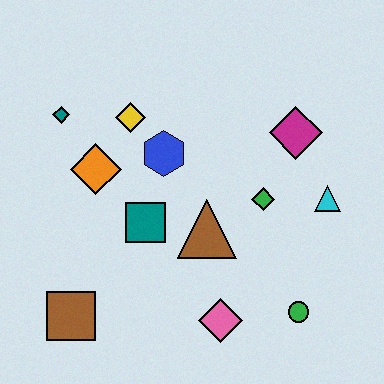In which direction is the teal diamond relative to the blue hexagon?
The teal diamond is to the left of the blue hexagon.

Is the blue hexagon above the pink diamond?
Yes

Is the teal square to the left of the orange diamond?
No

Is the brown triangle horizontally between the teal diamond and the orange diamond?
No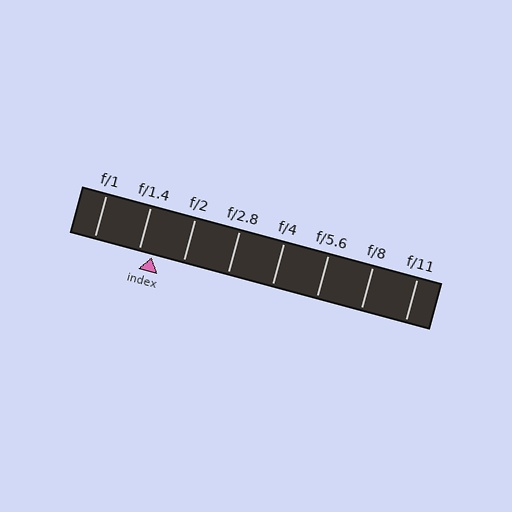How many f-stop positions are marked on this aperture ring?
There are 8 f-stop positions marked.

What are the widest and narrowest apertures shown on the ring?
The widest aperture shown is f/1 and the narrowest is f/11.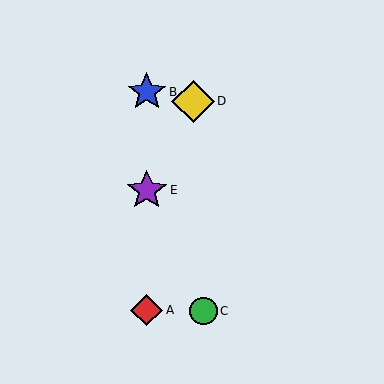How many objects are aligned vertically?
3 objects (A, B, E) are aligned vertically.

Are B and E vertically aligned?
Yes, both are at x≈147.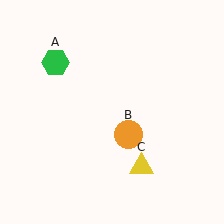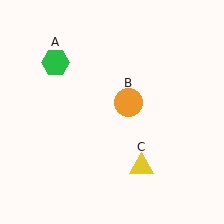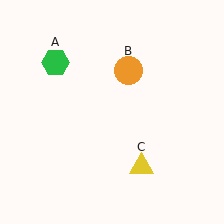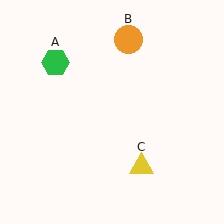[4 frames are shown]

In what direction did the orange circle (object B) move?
The orange circle (object B) moved up.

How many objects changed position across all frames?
1 object changed position: orange circle (object B).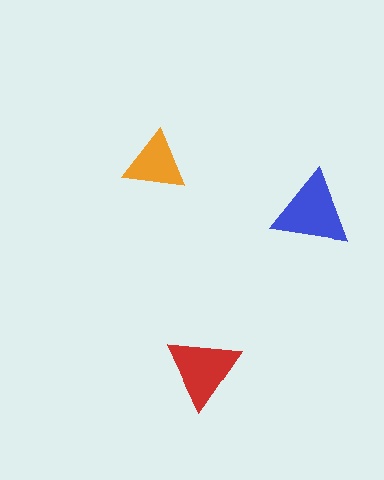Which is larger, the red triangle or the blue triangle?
The blue one.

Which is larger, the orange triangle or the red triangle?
The red one.